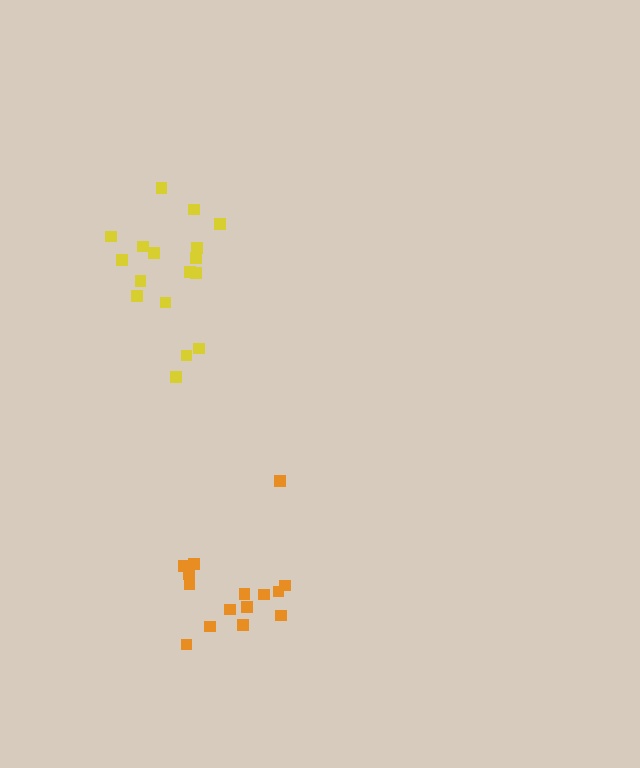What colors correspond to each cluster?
The clusters are colored: yellow, orange.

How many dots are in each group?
Group 1: 17 dots, Group 2: 15 dots (32 total).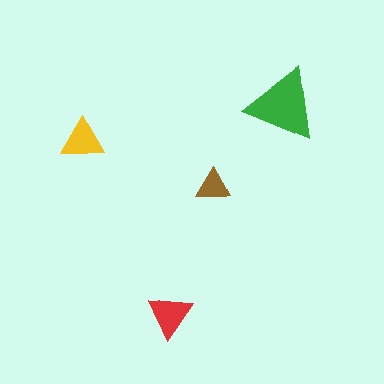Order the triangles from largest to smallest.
the green one, the red one, the yellow one, the brown one.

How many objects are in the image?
There are 4 objects in the image.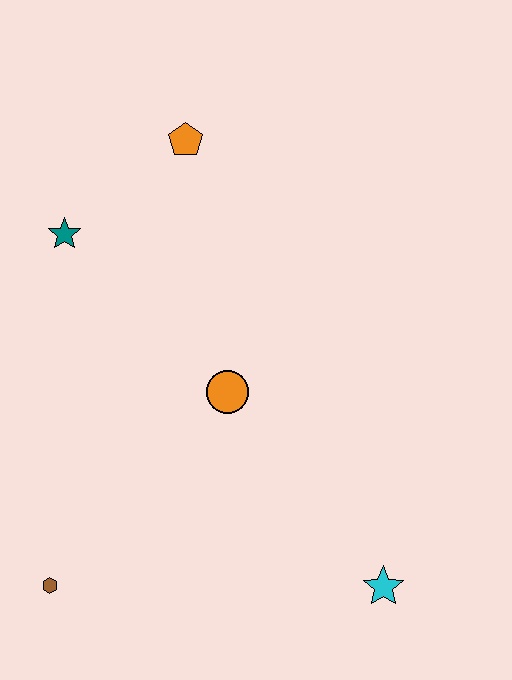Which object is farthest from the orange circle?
The brown hexagon is farthest from the orange circle.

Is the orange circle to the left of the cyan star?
Yes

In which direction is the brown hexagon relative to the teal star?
The brown hexagon is below the teal star.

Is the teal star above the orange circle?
Yes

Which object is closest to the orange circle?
The teal star is closest to the orange circle.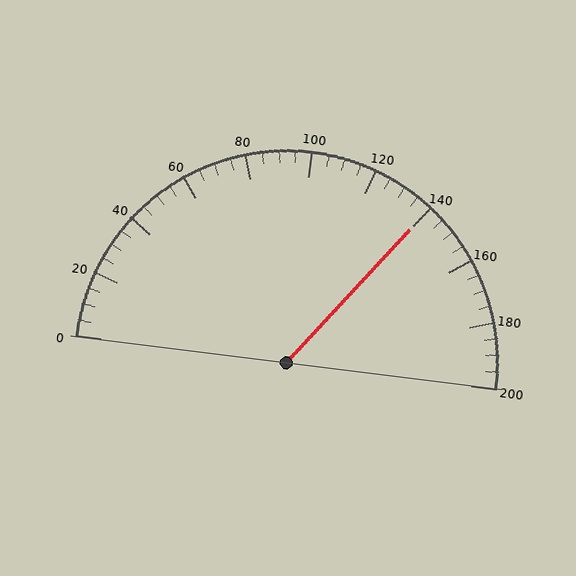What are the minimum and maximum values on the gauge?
The gauge ranges from 0 to 200.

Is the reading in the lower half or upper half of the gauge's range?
The reading is in the upper half of the range (0 to 200).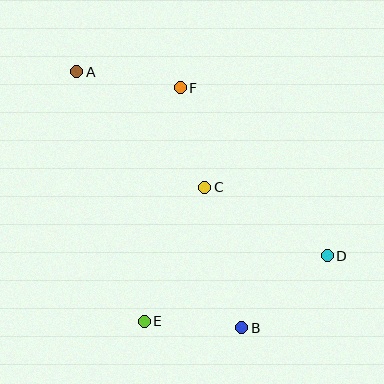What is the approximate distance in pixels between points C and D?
The distance between C and D is approximately 140 pixels.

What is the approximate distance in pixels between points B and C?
The distance between B and C is approximately 145 pixels.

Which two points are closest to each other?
Points B and E are closest to each other.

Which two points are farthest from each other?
Points A and D are farthest from each other.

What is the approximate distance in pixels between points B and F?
The distance between B and F is approximately 248 pixels.